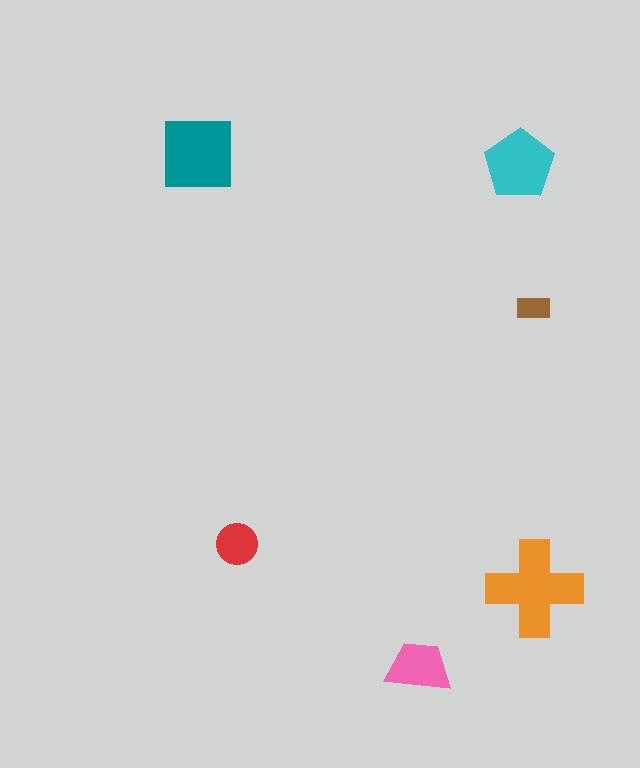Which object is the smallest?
The brown rectangle.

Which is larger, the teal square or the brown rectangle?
The teal square.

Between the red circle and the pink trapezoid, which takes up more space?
The pink trapezoid.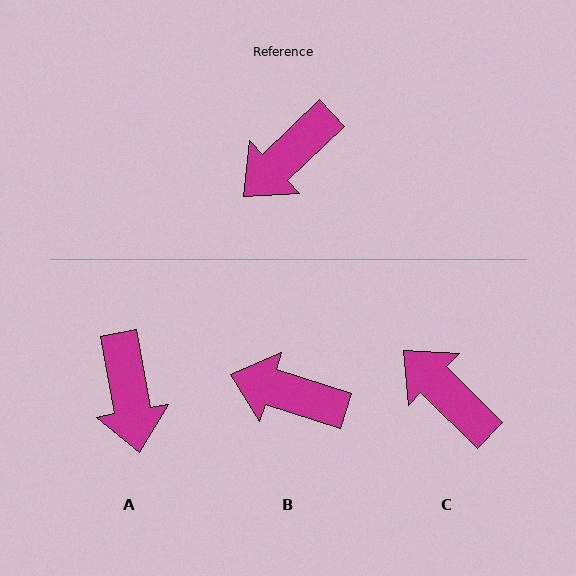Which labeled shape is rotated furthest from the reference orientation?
C, about 88 degrees away.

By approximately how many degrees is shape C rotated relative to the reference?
Approximately 88 degrees clockwise.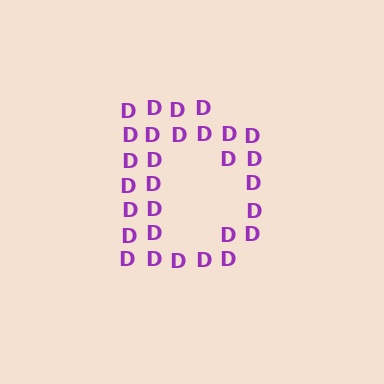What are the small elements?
The small elements are letter D's.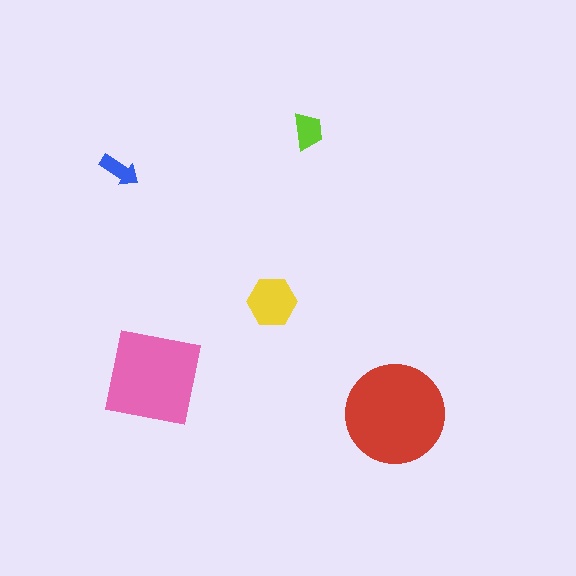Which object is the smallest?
The blue arrow.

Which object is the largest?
The red circle.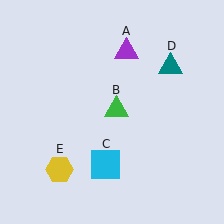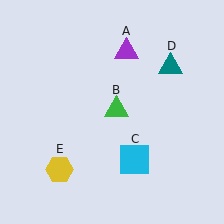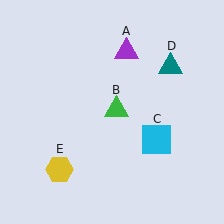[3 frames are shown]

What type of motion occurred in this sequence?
The cyan square (object C) rotated counterclockwise around the center of the scene.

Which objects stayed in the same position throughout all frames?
Purple triangle (object A) and green triangle (object B) and teal triangle (object D) and yellow hexagon (object E) remained stationary.